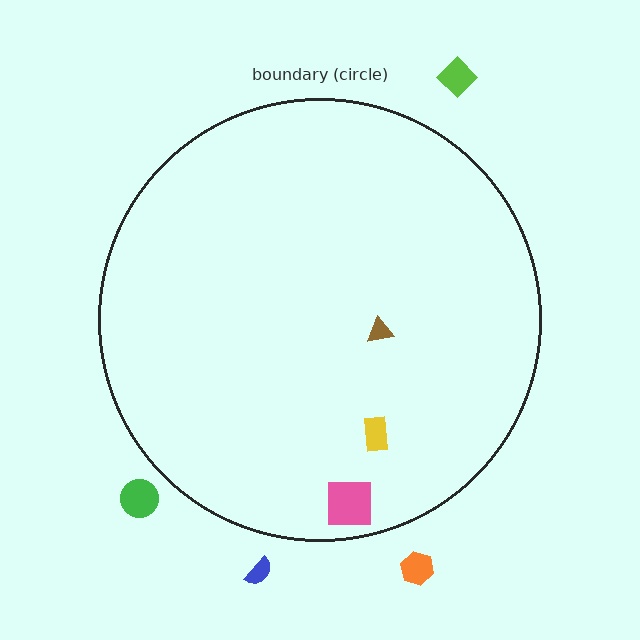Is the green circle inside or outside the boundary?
Outside.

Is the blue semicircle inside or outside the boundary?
Outside.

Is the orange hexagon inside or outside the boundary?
Outside.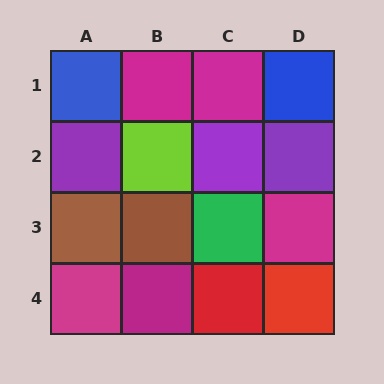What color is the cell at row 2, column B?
Lime.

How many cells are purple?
3 cells are purple.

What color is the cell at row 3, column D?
Magenta.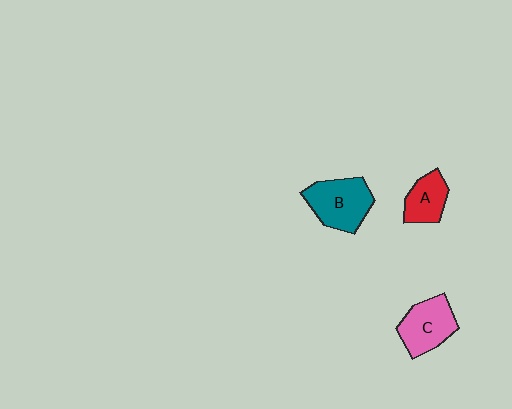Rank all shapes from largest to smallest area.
From largest to smallest: B (teal), C (pink), A (red).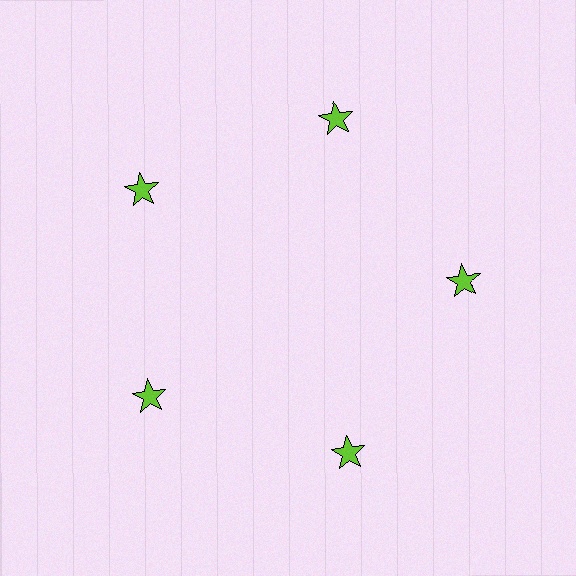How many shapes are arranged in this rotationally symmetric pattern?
There are 5 shapes, arranged in 5 groups of 1.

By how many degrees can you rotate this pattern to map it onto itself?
The pattern maps onto itself every 72 degrees of rotation.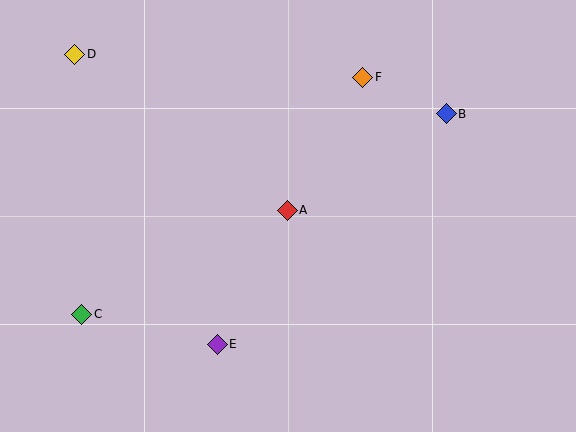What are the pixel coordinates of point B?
Point B is at (446, 114).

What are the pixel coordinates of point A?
Point A is at (287, 210).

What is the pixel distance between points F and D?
The distance between F and D is 289 pixels.